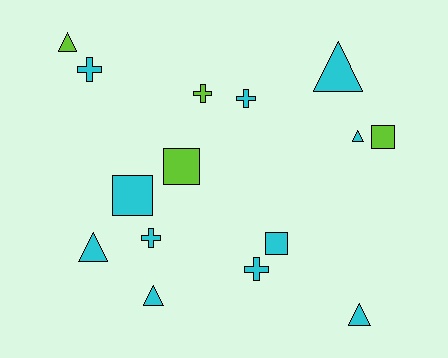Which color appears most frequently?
Cyan, with 11 objects.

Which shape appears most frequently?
Triangle, with 6 objects.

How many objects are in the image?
There are 15 objects.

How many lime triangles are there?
There is 1 lime triangle.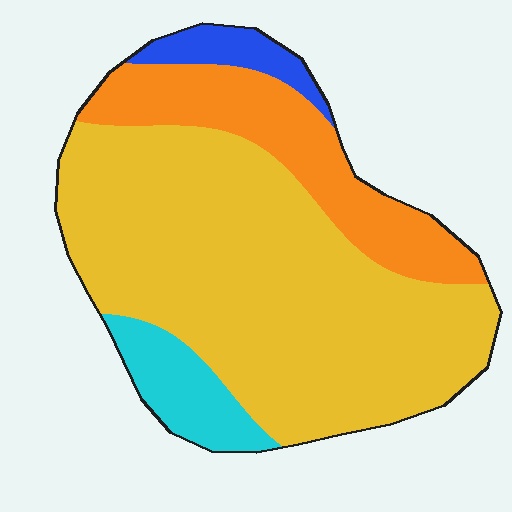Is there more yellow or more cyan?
Yellow.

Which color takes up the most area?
Yellow, at roughly 65%.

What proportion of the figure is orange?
Orange takes up less than a quarter of the figure.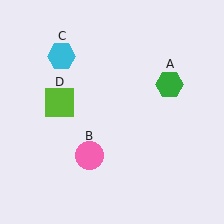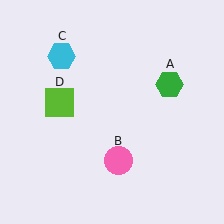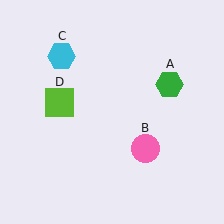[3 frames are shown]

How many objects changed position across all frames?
1 object changed position: pink circle (object B).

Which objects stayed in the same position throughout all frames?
Green hexagon (object A) and cyan hexagon (object C) and lime square (object D) remained stationary.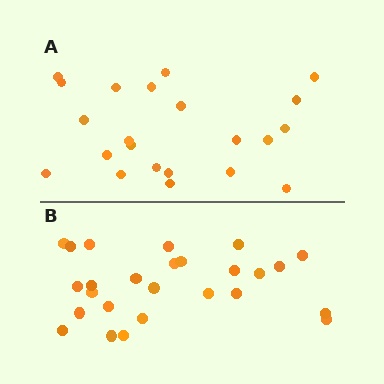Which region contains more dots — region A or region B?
Region B (the bottom region) has more dots.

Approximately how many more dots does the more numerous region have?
Region B has about 4 more dots than region A.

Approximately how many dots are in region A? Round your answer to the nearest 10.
About 20 dots. (The exact count is 22, which rounds to 20.)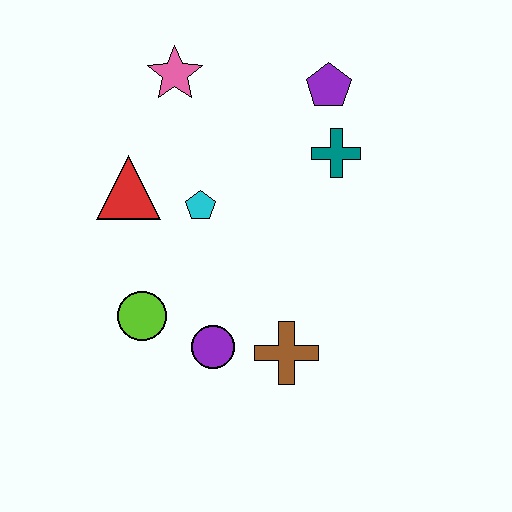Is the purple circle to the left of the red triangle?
No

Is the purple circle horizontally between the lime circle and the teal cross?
Yes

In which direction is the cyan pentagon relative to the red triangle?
The cyan pentagon is to the right of the red triangle.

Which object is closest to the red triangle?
The cyan pentagon is closest to the red triangle.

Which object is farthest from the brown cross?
The pink star is farthest from the brown cross.